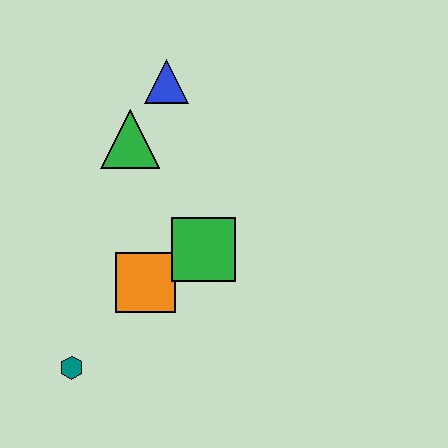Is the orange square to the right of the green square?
No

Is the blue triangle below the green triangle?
No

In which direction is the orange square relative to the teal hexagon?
The orange square is above the teal hexagon.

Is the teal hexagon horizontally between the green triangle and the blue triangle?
No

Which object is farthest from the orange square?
The blue triangle is farthest from the orange square.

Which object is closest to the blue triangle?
The green triangle is closest to the blue triangle.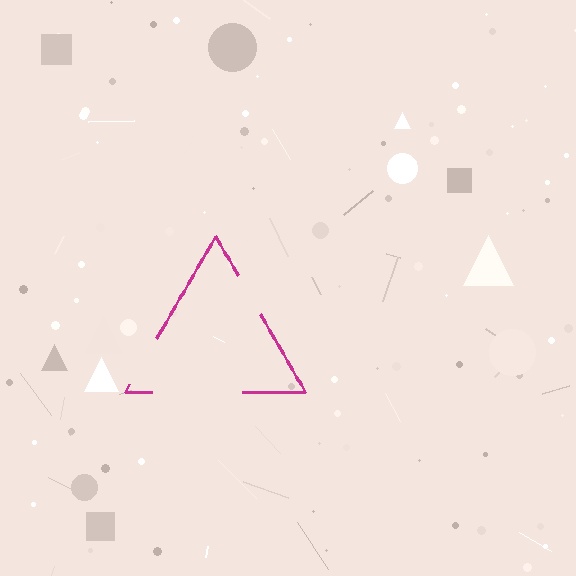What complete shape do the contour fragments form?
The contour fragments form a triangle.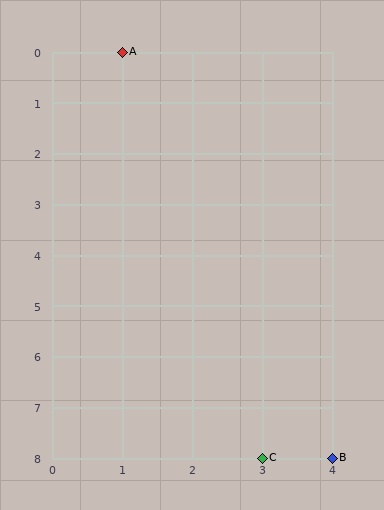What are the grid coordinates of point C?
Point C is at grid coordinates (3, 8).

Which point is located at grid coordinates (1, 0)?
Point A is at (1, 0).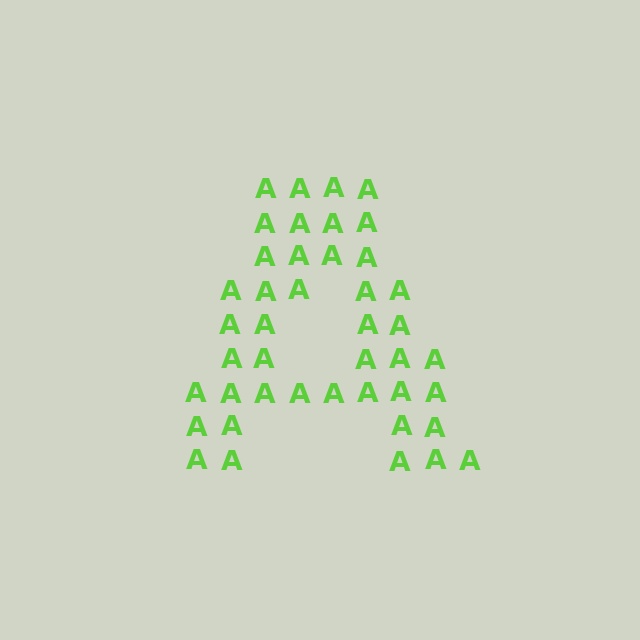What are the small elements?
The small elements are letter A's.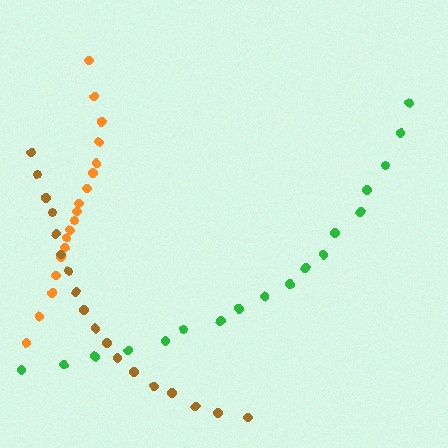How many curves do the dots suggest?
There are 3 distinct paths.